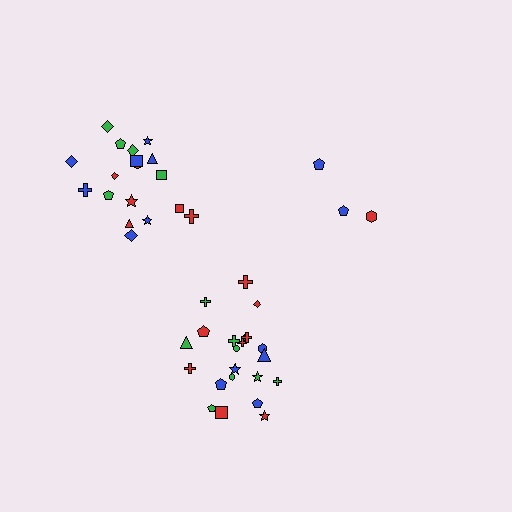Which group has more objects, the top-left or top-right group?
The top-left group.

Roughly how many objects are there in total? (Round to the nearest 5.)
Roughly 45 objects in total.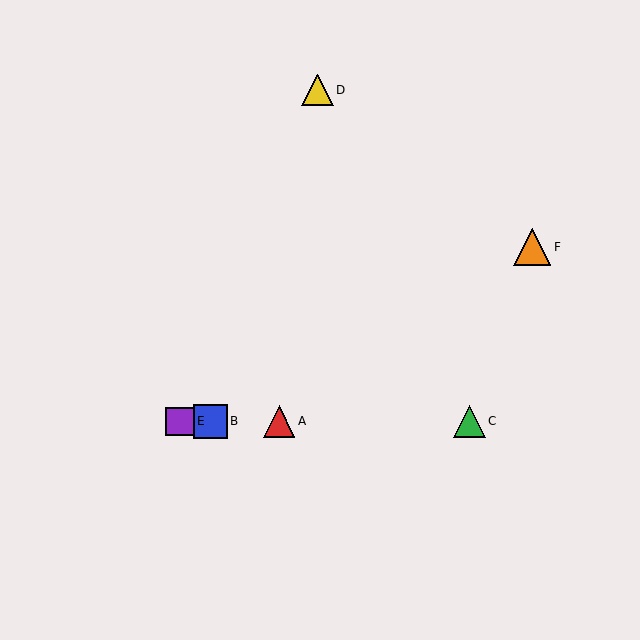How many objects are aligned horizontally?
4 objects (A, B, C, E) are aligned horizontally.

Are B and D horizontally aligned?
No, B is at y≈422 and D is at y≈90.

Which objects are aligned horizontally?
Objects A, B, C, E are aligned horizontally.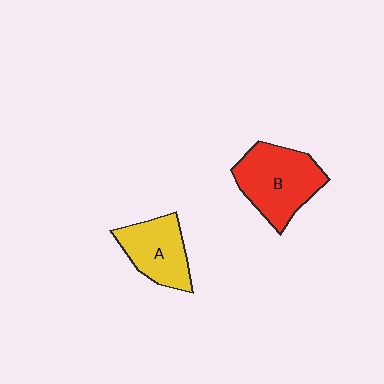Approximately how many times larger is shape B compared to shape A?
Approximately 1.4 times.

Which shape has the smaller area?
Shape A (yellow).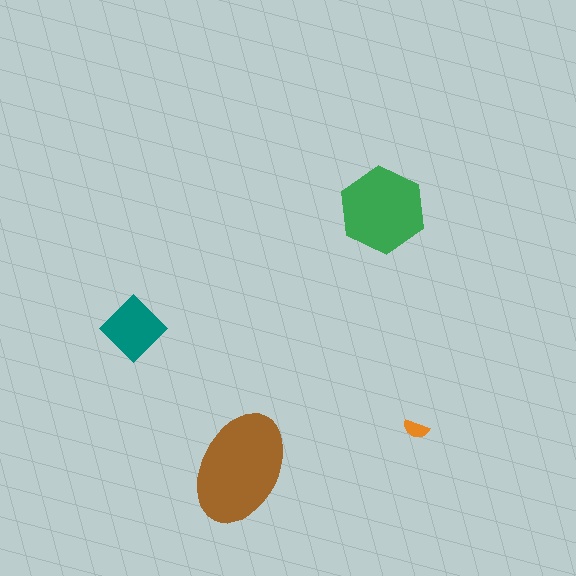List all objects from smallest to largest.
The orange semicircle, the teal diamond, the green hexagon, the brown ellipse.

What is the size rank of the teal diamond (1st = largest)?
3rd.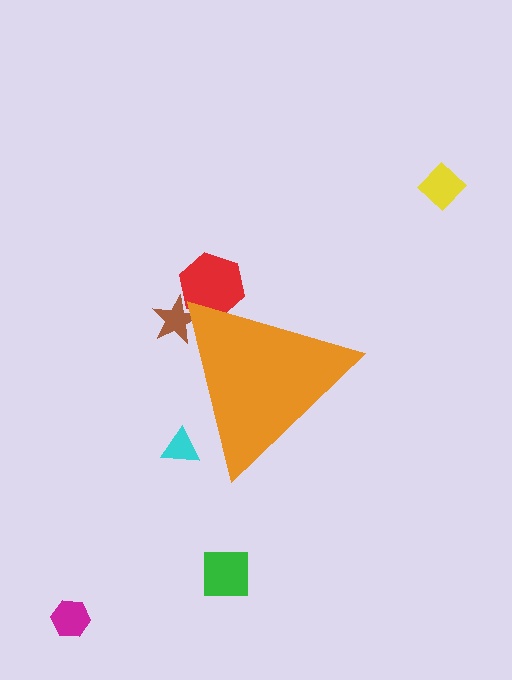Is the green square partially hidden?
No, the green square is fully visible.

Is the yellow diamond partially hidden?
No, the yellow diamond is fully visible.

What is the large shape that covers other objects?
An orange triangle.